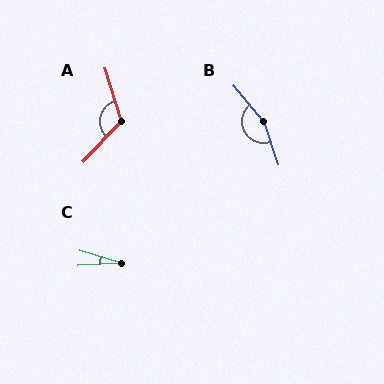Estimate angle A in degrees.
Approximately 119 degrees.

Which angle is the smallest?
C, at approximately 20 degrees.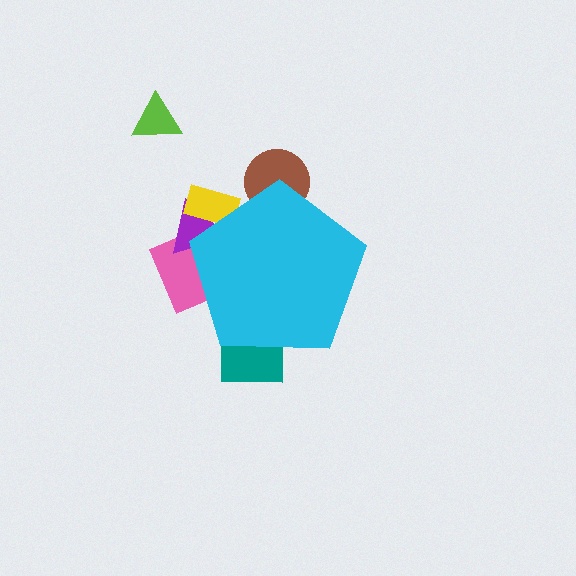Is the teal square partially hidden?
Yes, the teal square is partially hidden behind the cyan pentagon.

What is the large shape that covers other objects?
A cyan pentagon.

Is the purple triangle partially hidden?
Yes, the purple triangle is partially hidden behind the cyan pentagon.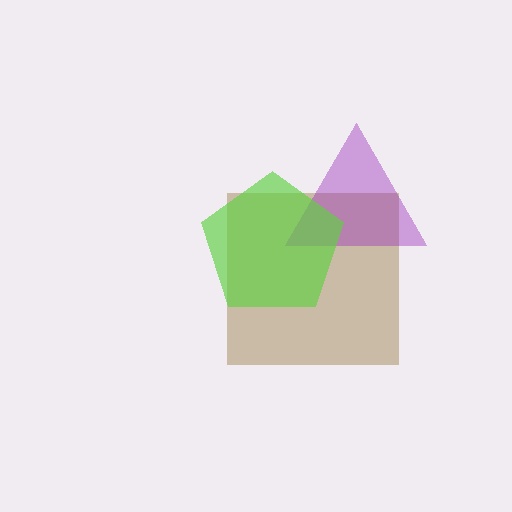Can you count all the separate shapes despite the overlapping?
Yes, there are 3 separate shapes.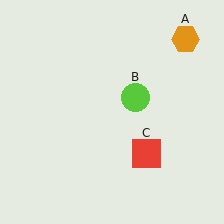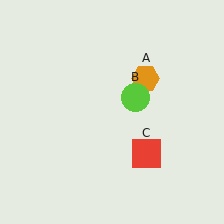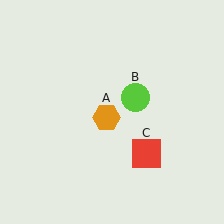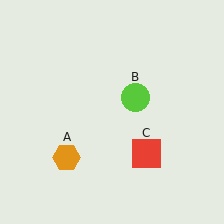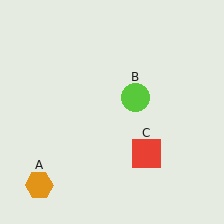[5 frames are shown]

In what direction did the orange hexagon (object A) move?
The orange hexagon (object A) moved down and to the left.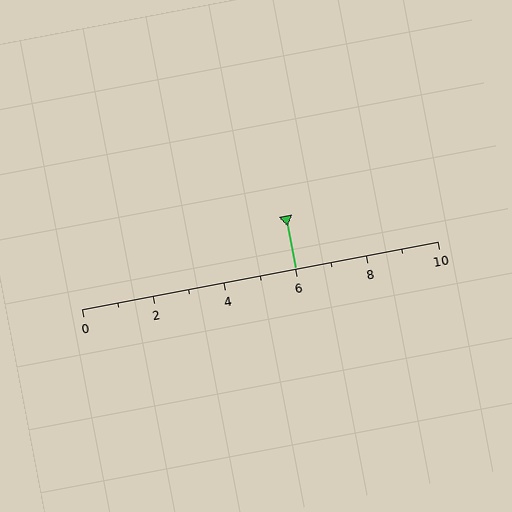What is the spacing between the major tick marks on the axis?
The major ticks are spaced 2 apart.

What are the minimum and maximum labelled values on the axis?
The axis runs from 0 to 10.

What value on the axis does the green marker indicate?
The marker indicates approximately 6.